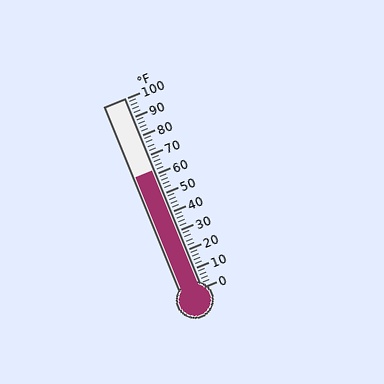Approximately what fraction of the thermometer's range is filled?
The thermometer is filled to approximately 60% of its range.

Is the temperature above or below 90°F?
The temperature is below 90°F.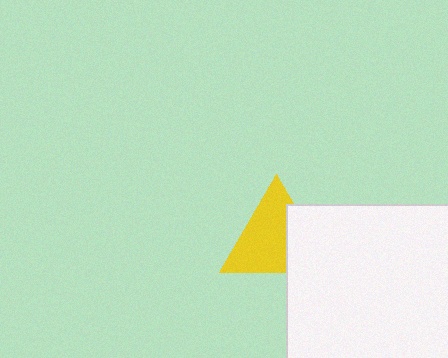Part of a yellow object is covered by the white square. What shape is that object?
It is a triangle.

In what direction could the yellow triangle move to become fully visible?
The yellow triangle could move left. That would shift it out from behind the white square entirely.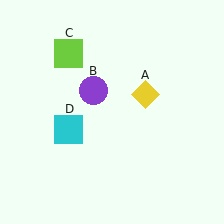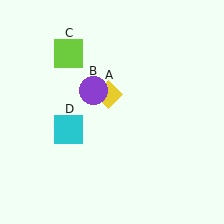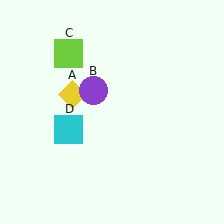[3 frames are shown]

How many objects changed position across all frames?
1 object changed position: yellow diamond (object A).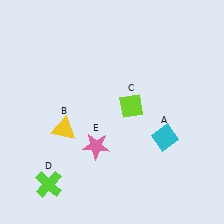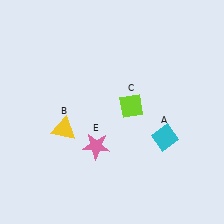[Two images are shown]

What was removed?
The lime cross (D) was removed in Image 2.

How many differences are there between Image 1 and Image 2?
There is 1 difference between the two images.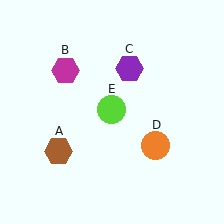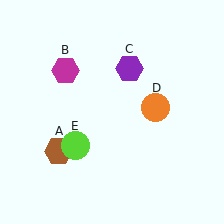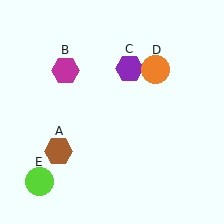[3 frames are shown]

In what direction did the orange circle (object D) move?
The orange circle (object D) moved up.